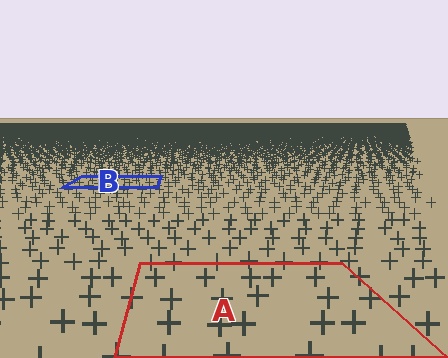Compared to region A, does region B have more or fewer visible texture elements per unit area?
Region B has more texture elements per unit area — they are packed more densely because it is farther away.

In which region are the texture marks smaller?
The texture marks are smaller in region B, because it is farther away.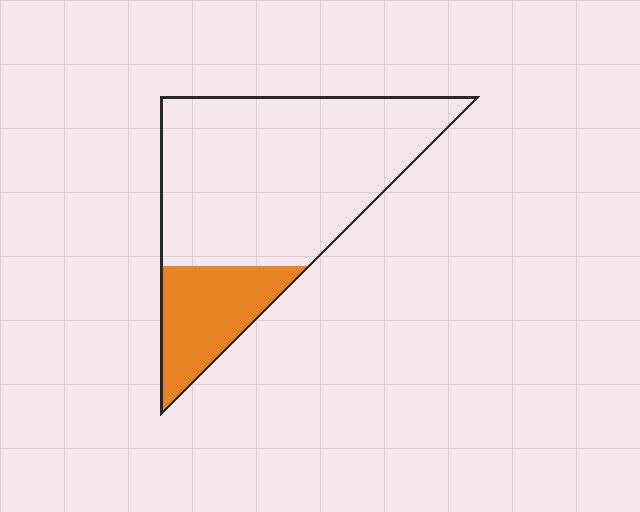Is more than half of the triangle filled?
No.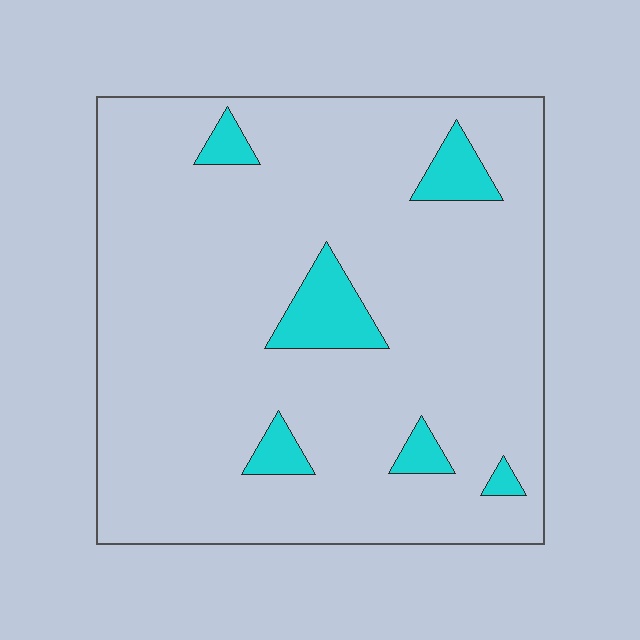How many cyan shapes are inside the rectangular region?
6.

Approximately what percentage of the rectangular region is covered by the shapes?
Approximately 10%.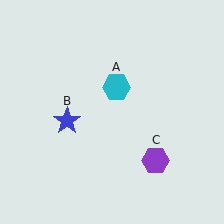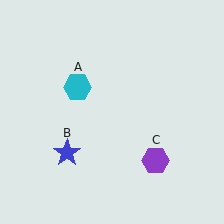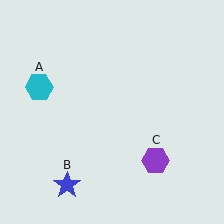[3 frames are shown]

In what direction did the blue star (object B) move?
The blue star (object B) moved down.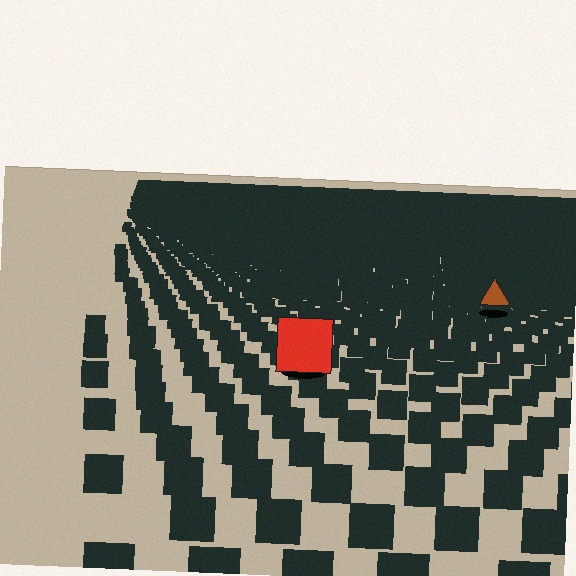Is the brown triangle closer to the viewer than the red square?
No. The red square is closer — you can tell from the texture gradient: the ground texture is coarser near it.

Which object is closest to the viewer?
The red square is closest. The texture marks near it are larger and more spread out.